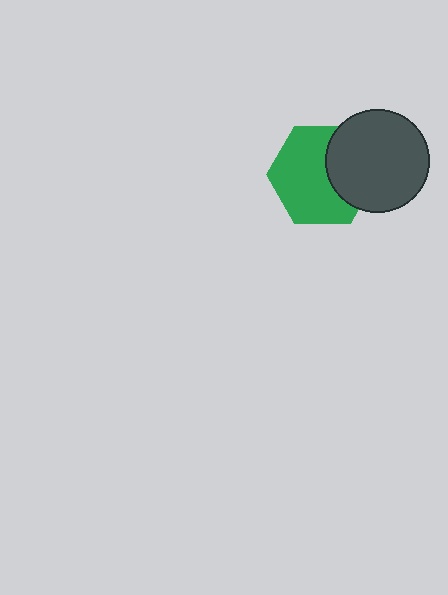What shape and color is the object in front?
The object in front is a dark gray circle.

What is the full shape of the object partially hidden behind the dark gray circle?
The partially hidden object is a green hexagon.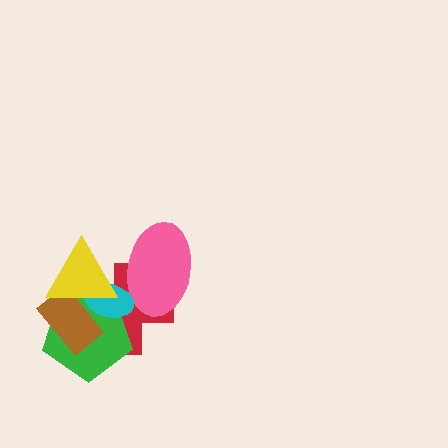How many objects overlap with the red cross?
5 objects overlap with the red cross.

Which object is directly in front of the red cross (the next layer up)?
The green pentagon is directly in front of the red cross.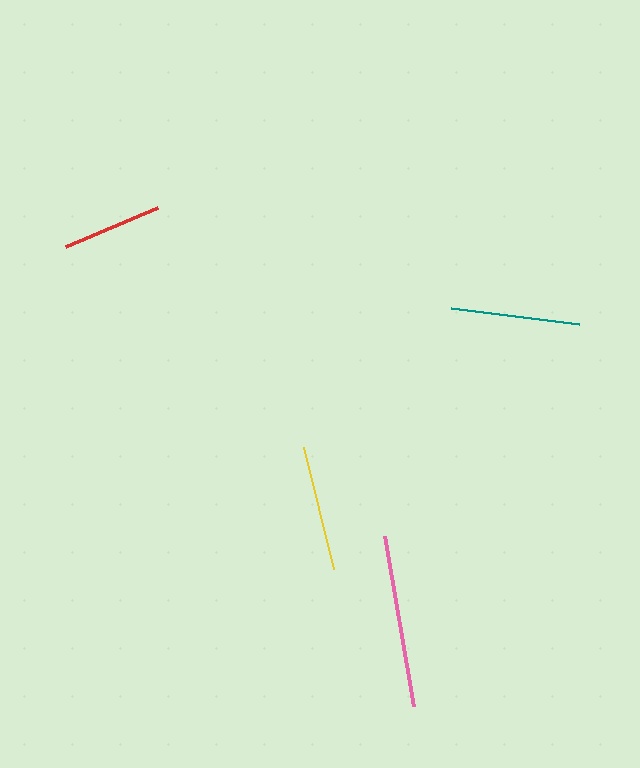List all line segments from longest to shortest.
From longest to shortest: pink, teal, yellow, red.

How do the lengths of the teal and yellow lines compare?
The teal and yellow lines are approximately the same length.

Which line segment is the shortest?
The red line is the shortest at approximately 100 pixels.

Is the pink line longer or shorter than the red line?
The pink line is longer than the red line.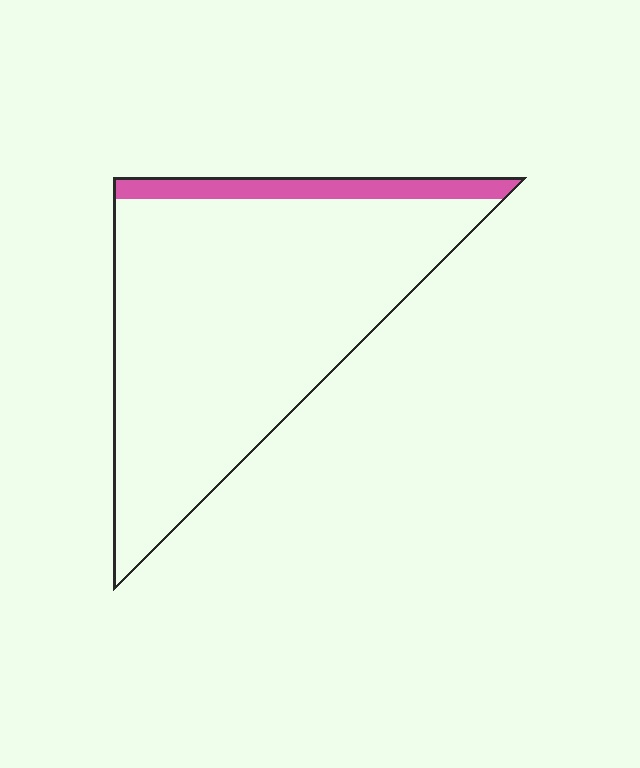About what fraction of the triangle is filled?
About one tenth (1/10).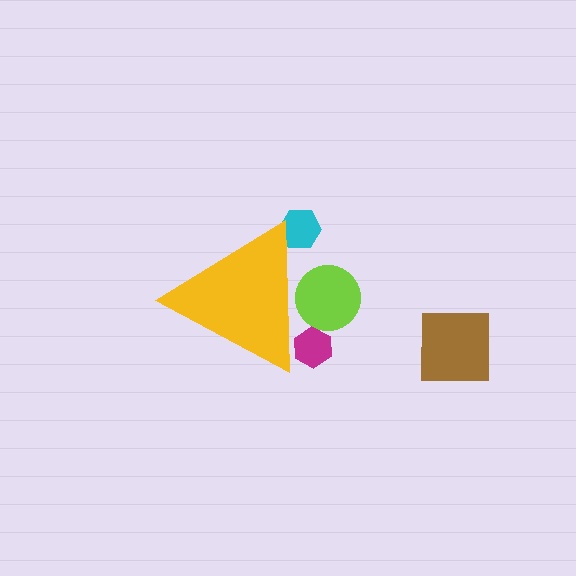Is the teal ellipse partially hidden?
Yes, the teal ellipse is partially hidden behind the yellow triangle.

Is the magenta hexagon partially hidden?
Yes, the magenta hexagon is partially hidden behind the yellow triangle.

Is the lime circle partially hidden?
Yes, the lime circle is partially hidden behind the yellow triangle.